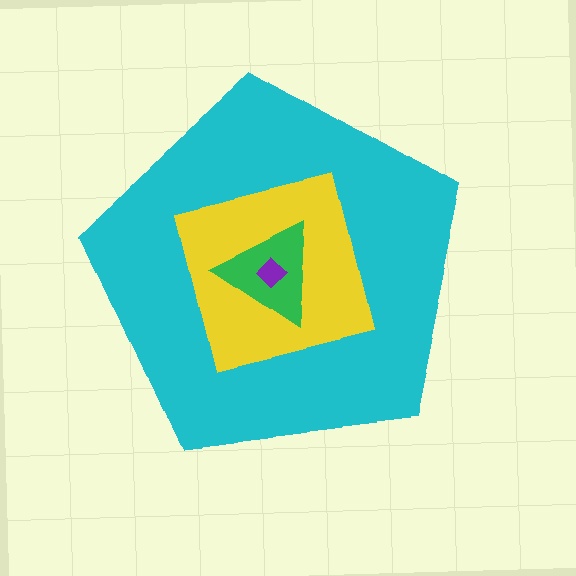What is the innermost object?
The purple diamond.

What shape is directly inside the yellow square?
The green triangle.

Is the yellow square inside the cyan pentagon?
Yes.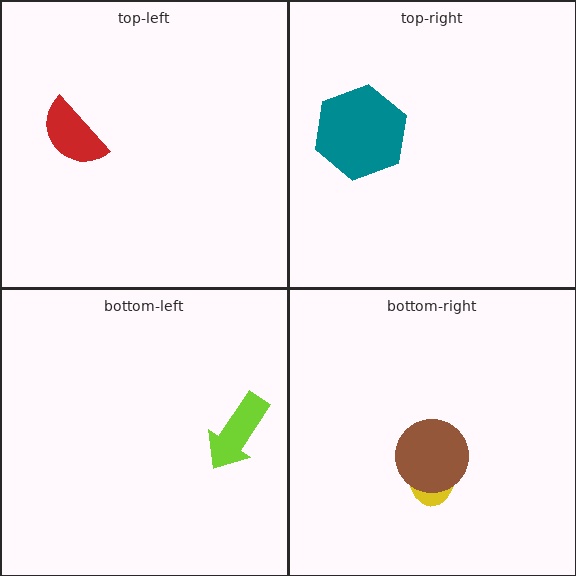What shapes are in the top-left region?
The red semicircle.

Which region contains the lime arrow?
The bottom-left region.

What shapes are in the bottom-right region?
The yellow ellipse, the brown circle.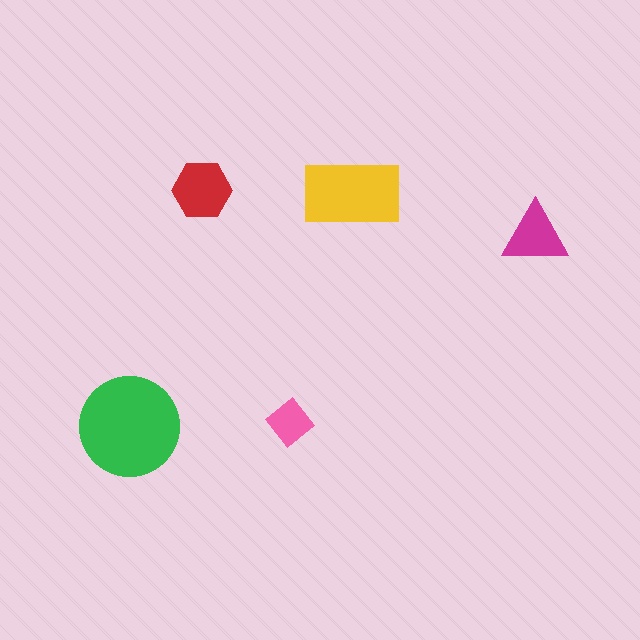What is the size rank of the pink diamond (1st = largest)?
5th.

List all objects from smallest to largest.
The pink diamond, the magenta triangle, the red hexagon, the yellow rectangle, the green circle.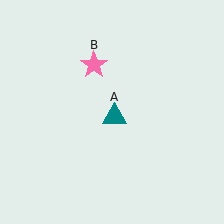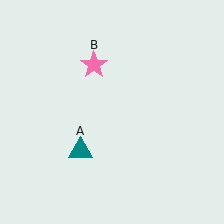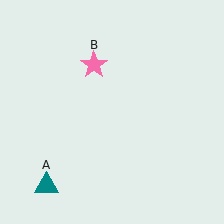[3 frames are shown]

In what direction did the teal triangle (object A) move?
The teal triangle (object A) moved down and to the left.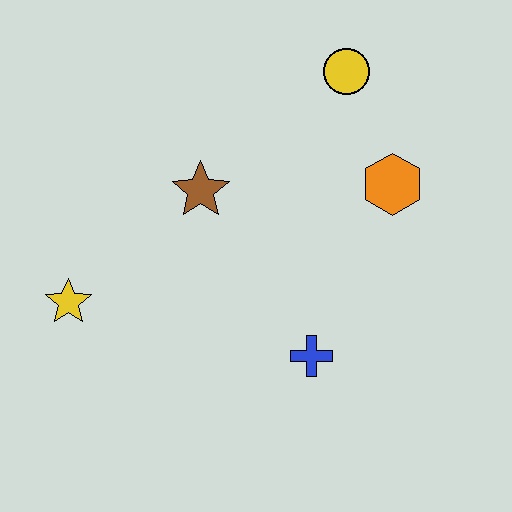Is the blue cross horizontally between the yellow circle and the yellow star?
Yes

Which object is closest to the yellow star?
The brown star is closest to the yellow star.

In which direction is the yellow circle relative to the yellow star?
The yellow circle is to the right of the yellow star.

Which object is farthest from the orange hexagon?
The yellow star is farthest from the orange hexagon.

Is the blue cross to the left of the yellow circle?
Yes